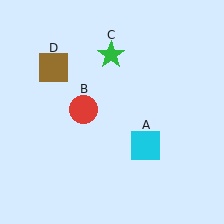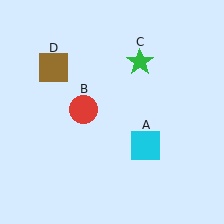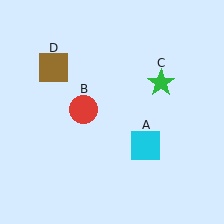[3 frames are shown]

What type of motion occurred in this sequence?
The green star (object C) rotated clockwise around the center of the scene.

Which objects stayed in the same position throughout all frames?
Cyan square (object A) and red circle (object B) and brown square (object D) remained stationary.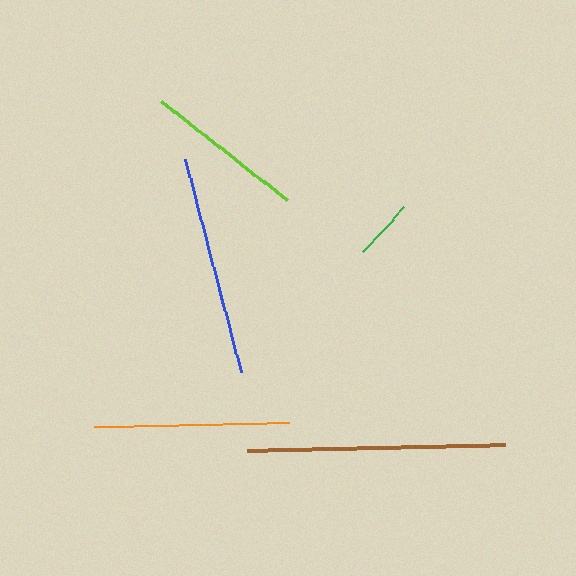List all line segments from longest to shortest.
From longest to shortest: brown, blue, orange, lime, green.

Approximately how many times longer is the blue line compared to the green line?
The blue line is approximately 3.6 times the length of the green line.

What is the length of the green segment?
The green segment is approximately 61 pixels long.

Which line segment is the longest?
The brown line is the longest at approximately 259 pixels.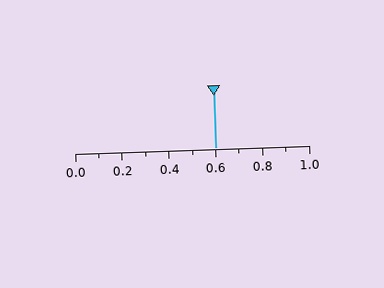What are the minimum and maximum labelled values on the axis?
The axis runs from 0.0 to 1.0.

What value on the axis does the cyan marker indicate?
The marker indicates approximately 0.6.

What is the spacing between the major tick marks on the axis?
The major ticks are spaced 0.2 apart.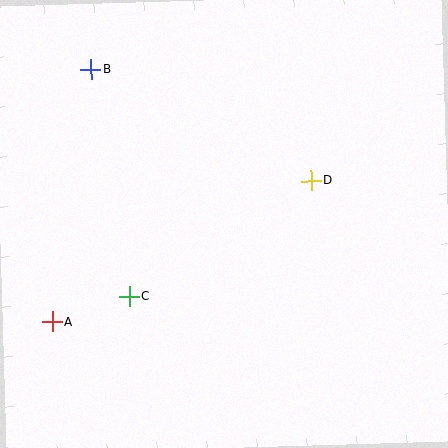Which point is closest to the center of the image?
Point D at (311, 181) is closest to the center.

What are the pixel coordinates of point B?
Point B is at (91, 70).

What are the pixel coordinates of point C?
Point C is at (130, 297).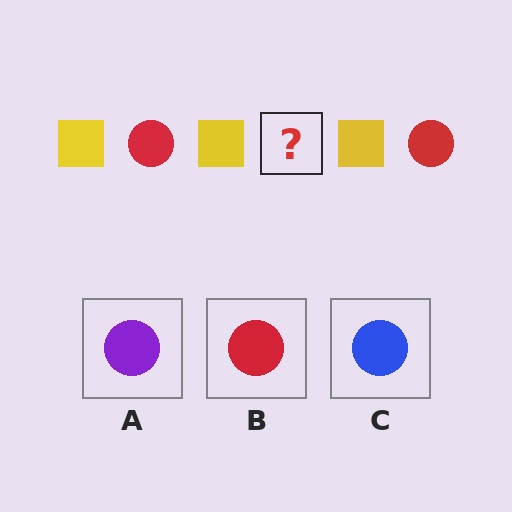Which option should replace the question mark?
Option B.